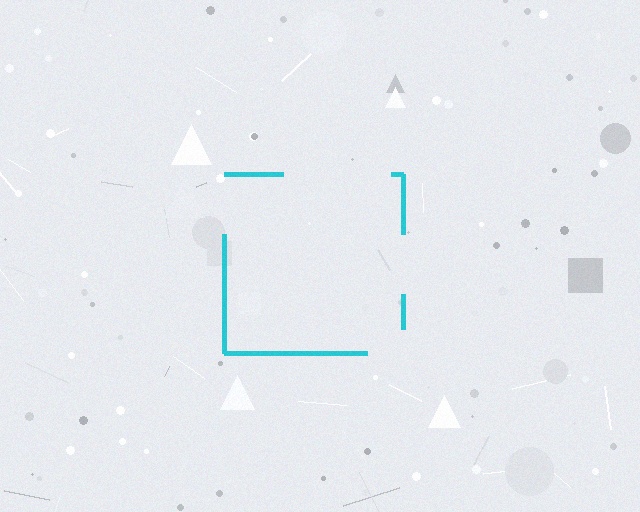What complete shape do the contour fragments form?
The contour fragments form a square.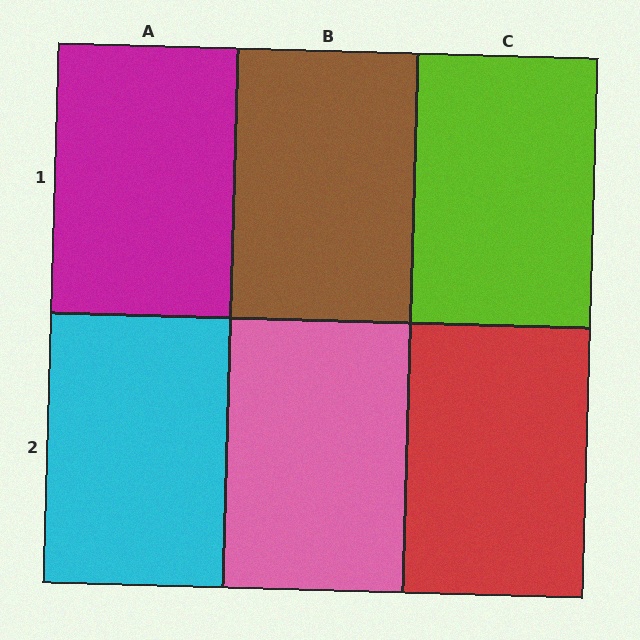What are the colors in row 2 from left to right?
Cyan, pink, red.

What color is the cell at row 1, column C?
Lime.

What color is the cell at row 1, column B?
Brown.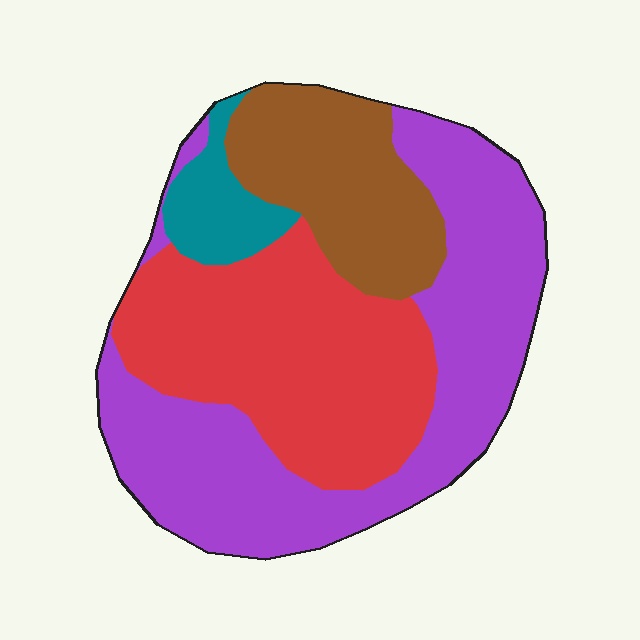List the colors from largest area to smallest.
From largest to smallest: purple, red, brown, teal.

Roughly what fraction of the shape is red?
Red covers 33% of the shape.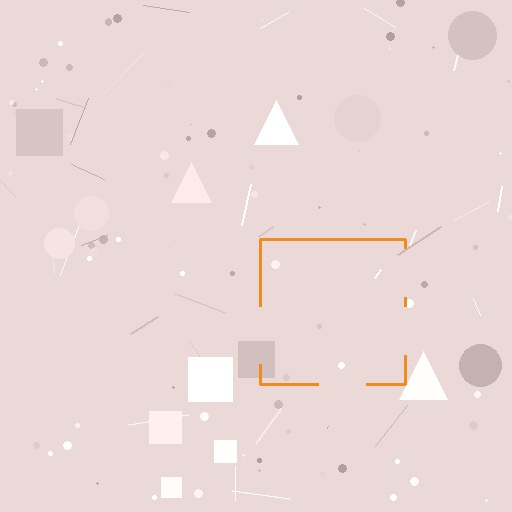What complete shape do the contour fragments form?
The contour fragments form a square.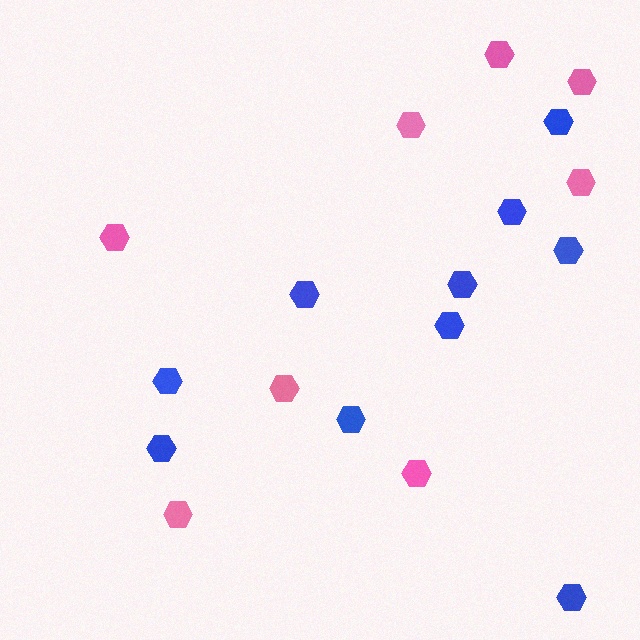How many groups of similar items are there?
There are 2 groups: one group of blue hexagons (10) and one group of pink hexagons (8).